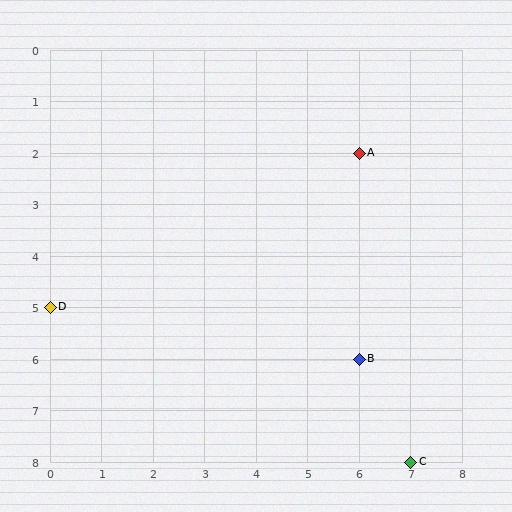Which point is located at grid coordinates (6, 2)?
Point A is at (6, 2).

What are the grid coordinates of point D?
Point D is at grid coordinates (0, 5).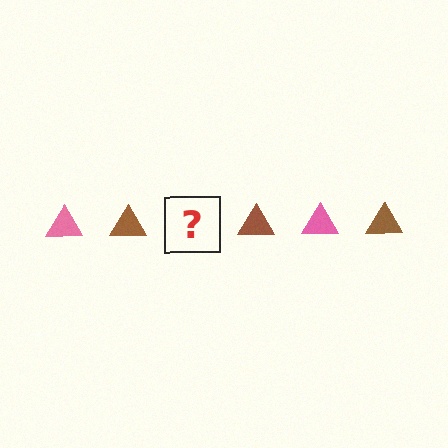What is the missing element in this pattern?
The missing element is a pink triangle.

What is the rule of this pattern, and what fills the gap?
The rule is that the pattern cycles through pink, brown triangles. The gap should be filled with a pink triangle.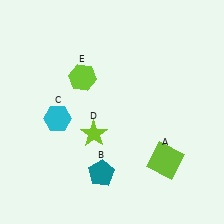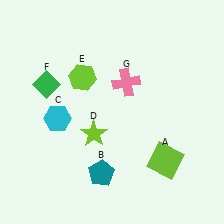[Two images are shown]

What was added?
A green diamond (F), a pink cross (G) were added in Image 2.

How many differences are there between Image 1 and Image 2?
There are 2 differences between the two images.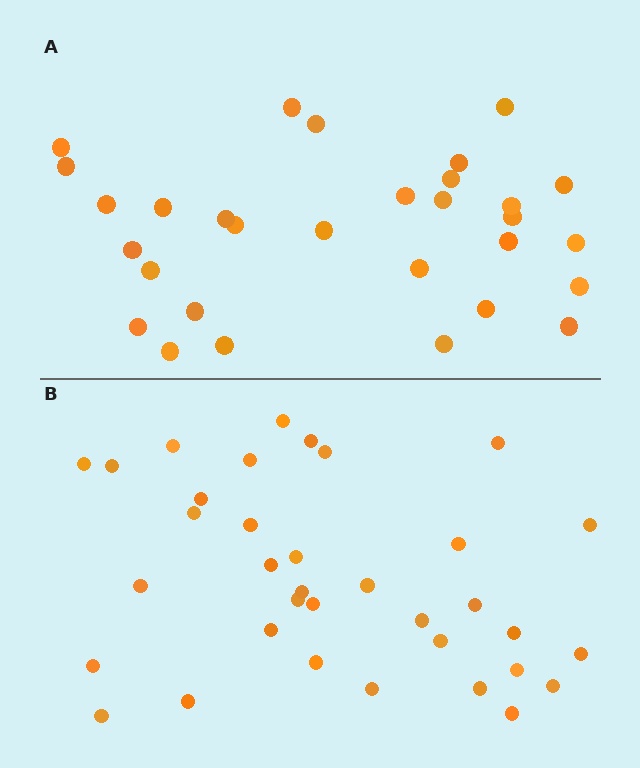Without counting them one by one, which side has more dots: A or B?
Region B (the bottom region) has more dots.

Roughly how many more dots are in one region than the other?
Region B has about 5 more dots than region A.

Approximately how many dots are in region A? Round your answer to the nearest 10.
About 30 dots.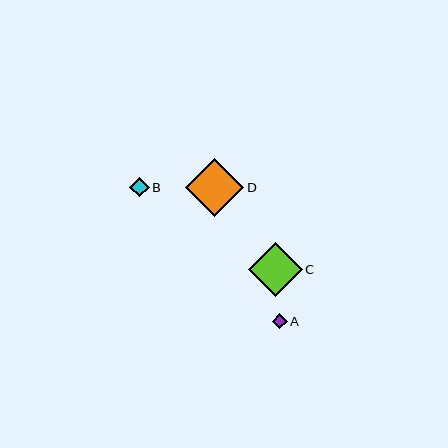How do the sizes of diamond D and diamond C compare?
Diamond D and diamond C are approximately the same size.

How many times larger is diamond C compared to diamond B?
Diamond C is approximately 2.8 times the size of diamond B.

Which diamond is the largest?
Diamond D is the largest with a size of approximately 58 pixels.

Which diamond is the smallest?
Diamond A is the smallest with a size of approximately 15 pixels.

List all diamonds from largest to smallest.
From largest to smallest: D, C, B, A.